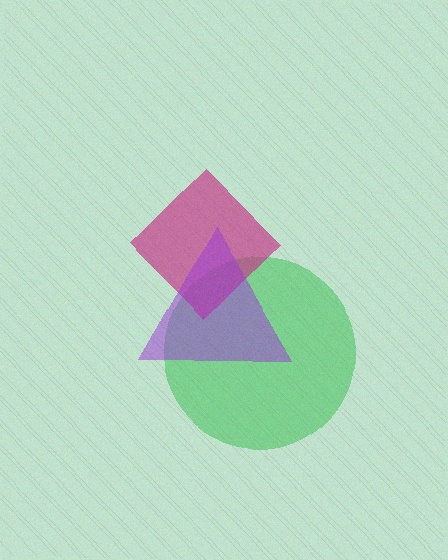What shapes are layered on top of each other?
The layered shapes are: a green circle, a magenta diamond, a purple triangle.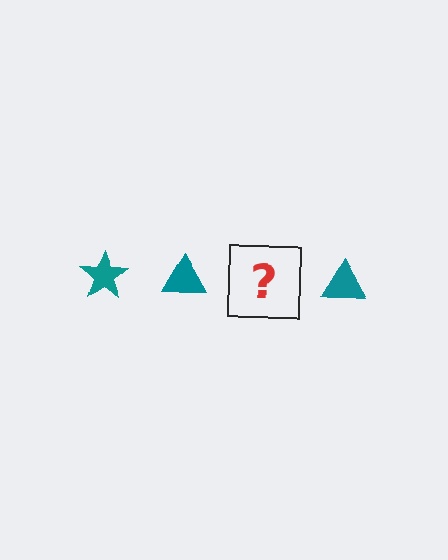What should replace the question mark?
The question mark should be replaced with a teal star.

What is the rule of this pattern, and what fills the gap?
The rule is that the pattern cycles through star, triangle shapes in teal. The gap should be filled with a teal star.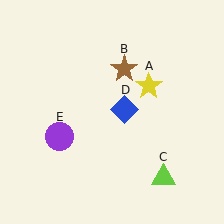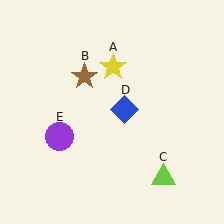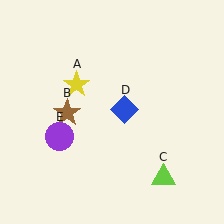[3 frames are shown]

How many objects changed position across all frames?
2 objects changed position: yellow star (object A), brown star (object B).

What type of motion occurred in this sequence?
The yellow star (object A), brown star (object B) rotated counterclockwise around the center of the scene.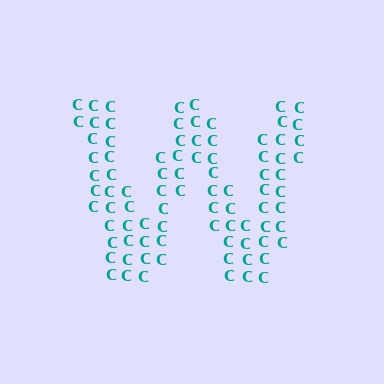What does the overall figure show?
The overall figure shows the letter W.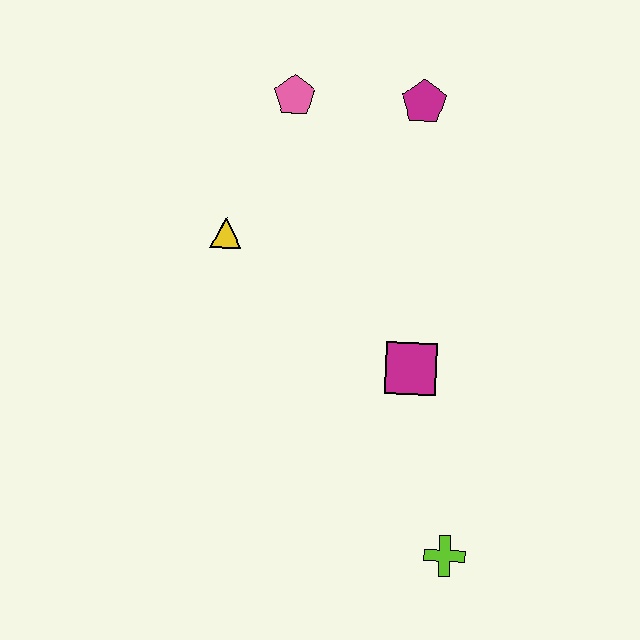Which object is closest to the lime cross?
The magenta square is closest to the lime cross.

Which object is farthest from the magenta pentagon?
The lime cross is farthest from the magenta pentagon.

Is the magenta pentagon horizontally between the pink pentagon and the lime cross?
Yes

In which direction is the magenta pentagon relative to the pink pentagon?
The magenta pentagon is to the right of the pink pentagon.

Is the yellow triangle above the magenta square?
Yes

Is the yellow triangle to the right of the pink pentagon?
No